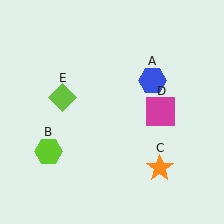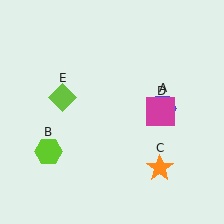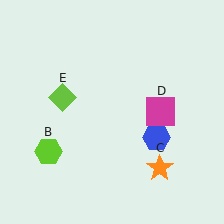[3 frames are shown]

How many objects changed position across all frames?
1 object changed position: blue hexagon (object A).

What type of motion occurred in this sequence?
The blue hexagon (object A) rotated clockwise around the center of the scene.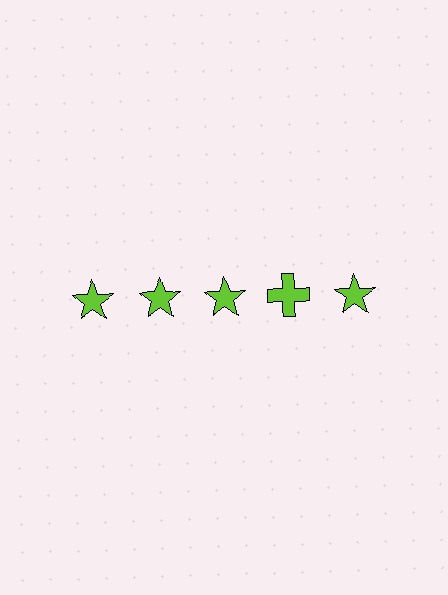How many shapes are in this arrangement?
There are 5 shapes arranged in a grid pattern.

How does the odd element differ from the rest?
It has a different shape: cross instead of star.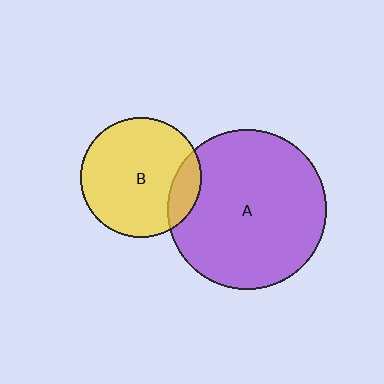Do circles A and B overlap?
Yes.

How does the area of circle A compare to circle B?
Approximately 1.7 times.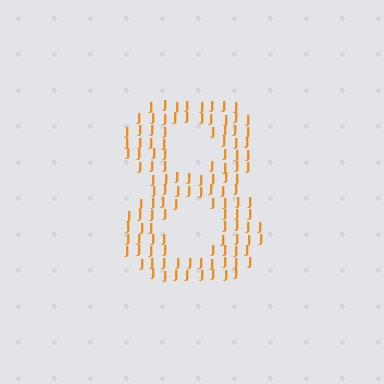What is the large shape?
The large shape is the digit 8.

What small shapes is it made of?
It is made of small letter J's.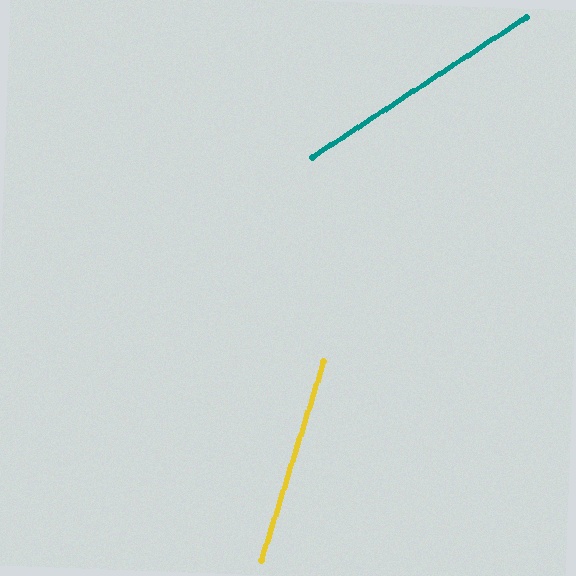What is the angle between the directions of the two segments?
Approximately 39 degrees.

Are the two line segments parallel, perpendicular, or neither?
Neither parallel nor perpendicular — they differ by about 39°.